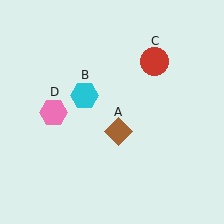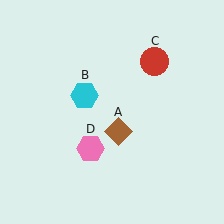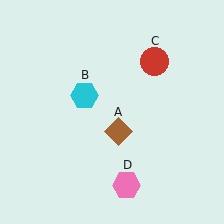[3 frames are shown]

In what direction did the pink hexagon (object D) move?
The pink hexagon (object D) moved down and to the right.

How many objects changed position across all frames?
1 object changed position: pink hexagon (object D).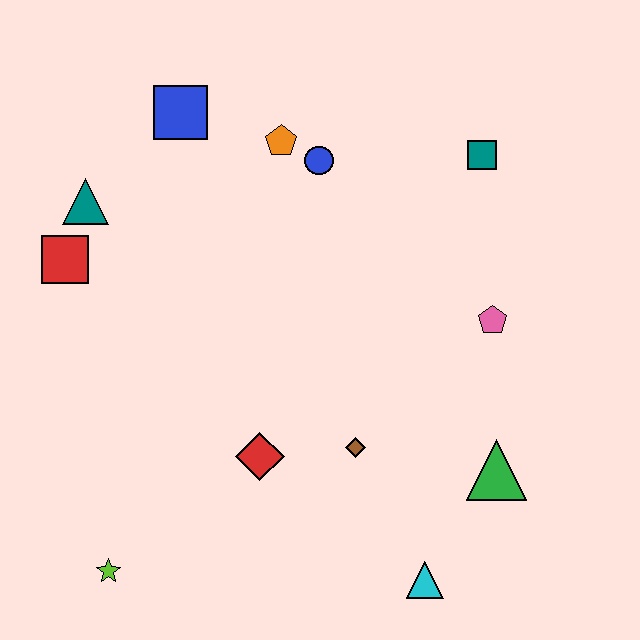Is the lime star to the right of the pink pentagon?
No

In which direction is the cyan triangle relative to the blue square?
The cyan triangle is below the blue square.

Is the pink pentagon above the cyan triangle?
Yes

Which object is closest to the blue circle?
The orange pentagon is closest to the blue circle.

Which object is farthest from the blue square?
The cyan triangle is farthest from the blue square.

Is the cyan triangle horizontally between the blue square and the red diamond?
No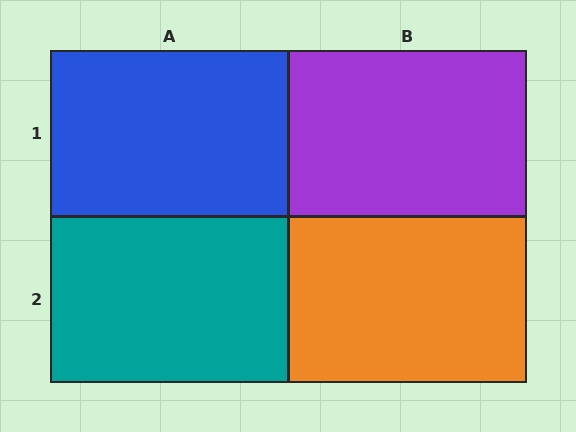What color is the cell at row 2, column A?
Teal.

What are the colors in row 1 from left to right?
Blue, purple.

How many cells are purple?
1 cell is purple.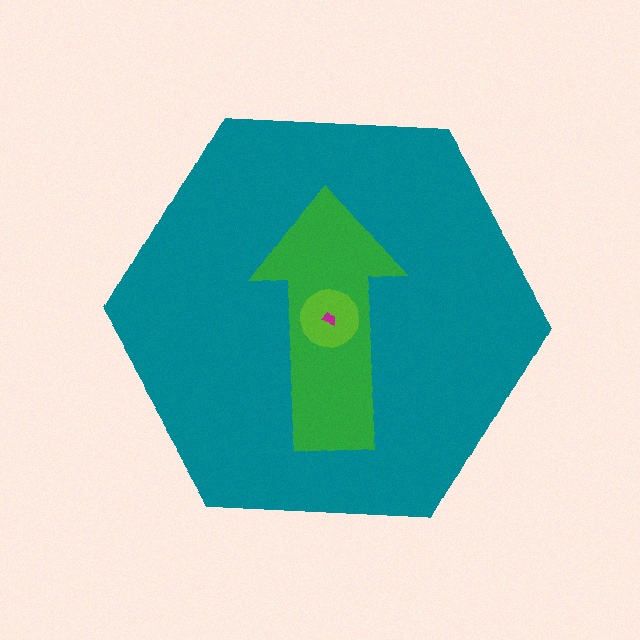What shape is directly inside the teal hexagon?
The green arrow.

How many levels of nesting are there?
4.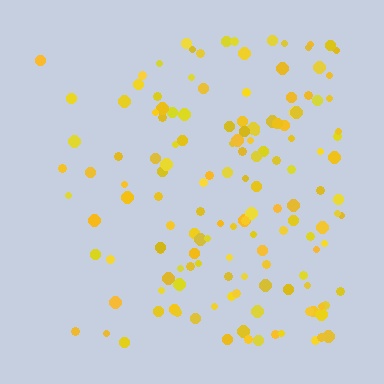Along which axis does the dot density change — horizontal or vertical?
Horizontal.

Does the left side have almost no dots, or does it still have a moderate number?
Still a moderate number, just noticeably fewer than the right.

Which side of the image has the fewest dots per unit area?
The left.